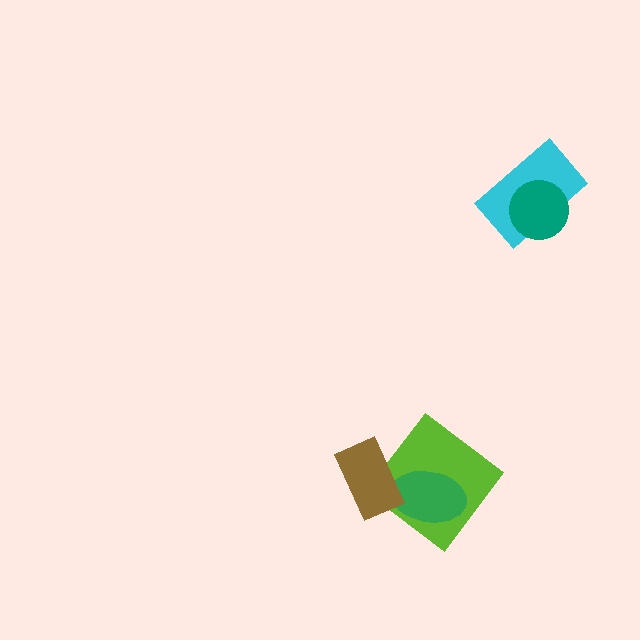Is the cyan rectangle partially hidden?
Yes, it is partially covered by another shape.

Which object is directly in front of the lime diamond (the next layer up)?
The green ellipse is directly in front of the lime diamond.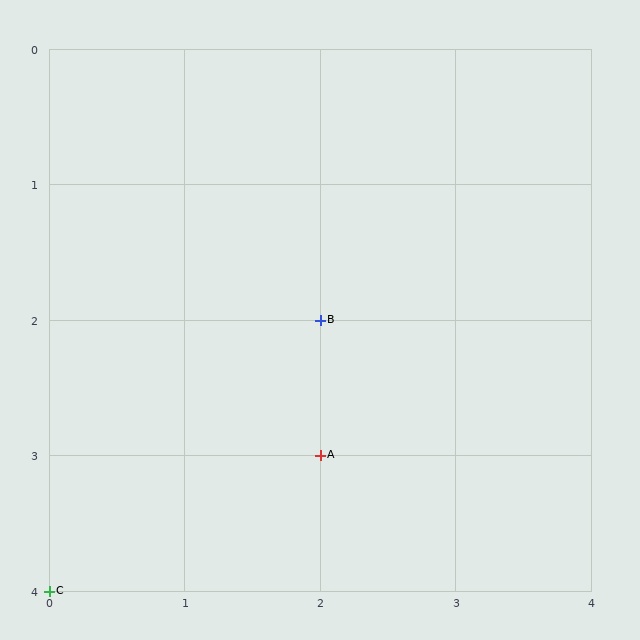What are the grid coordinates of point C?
Point C is at grid coordinates (0, 4).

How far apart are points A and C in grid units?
Points A and C are 2 columns and 1 row apart (about 2.2 grid units diagonally).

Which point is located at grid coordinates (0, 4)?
Point C is at (0, 4).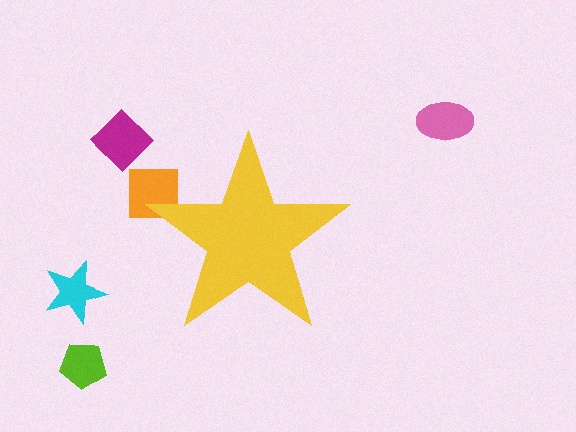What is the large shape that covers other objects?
A yellow star.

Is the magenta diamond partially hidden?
No, the magenta diamond is fully visible.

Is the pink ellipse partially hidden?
No, the pink ellipse is fully visible.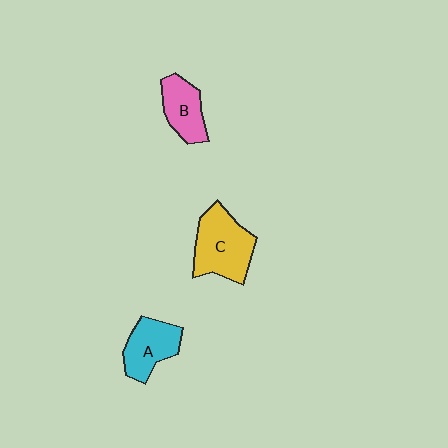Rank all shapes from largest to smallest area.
From largest to smallest: C (yellow), A (cyan), B (pink).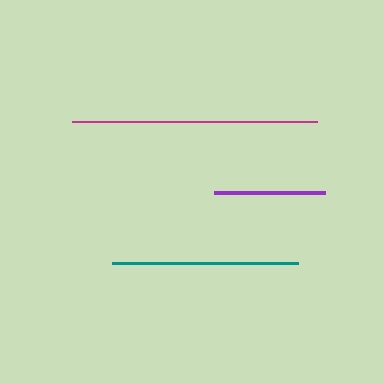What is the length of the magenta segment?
The magenta segment is approximately 246 pixels long.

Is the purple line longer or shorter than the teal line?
The teal line is longer than the purple line.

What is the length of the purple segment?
The purple segment is approximately 111 pixels long.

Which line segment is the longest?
The magenta line is the longest at approximately 246 pixels.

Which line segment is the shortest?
The purple line is the shortest at approximately 111 pixels.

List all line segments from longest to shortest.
From longest to shortest: magenta, teal, purple.